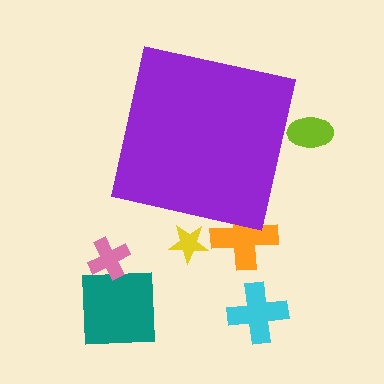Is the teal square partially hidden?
No, the teal square is fully visible.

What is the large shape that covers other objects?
A purple square.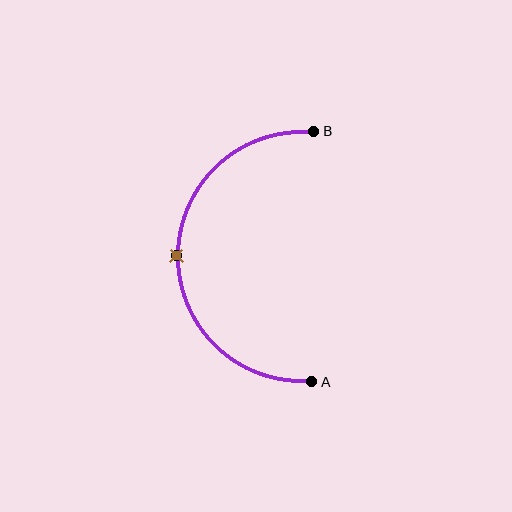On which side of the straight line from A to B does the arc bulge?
The arc bulges to the left of the straight line connecting A and B.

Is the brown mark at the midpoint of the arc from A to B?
Yes. The brown mark lies on the arc at equal arc-length from both A and B — it is the arc midpoint.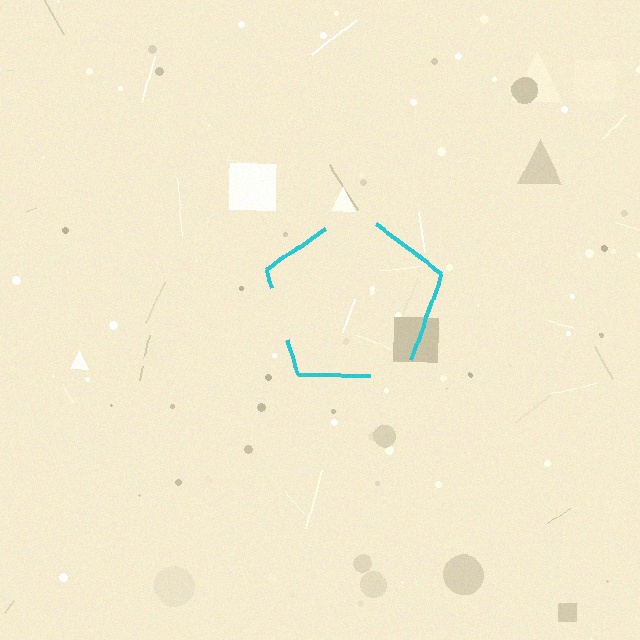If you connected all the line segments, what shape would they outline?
They would outline a pentagon.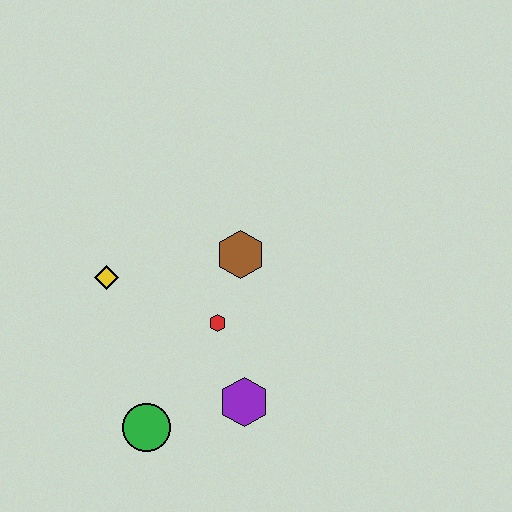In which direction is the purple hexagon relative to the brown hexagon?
The purple hexagon is below the brown hexagon.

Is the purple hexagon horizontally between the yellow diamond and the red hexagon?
No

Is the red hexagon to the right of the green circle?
Yes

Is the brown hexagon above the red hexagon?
Yes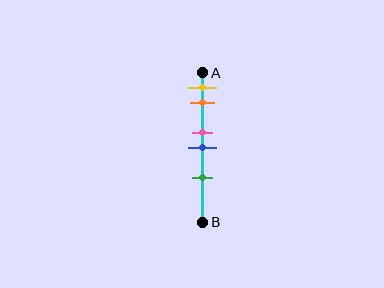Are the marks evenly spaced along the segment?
No, the marks are not evenly spaced.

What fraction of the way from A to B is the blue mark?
The blue mark is approximately 50% (0.5) of the way from A to B.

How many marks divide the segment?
There are 5 marks dividing the segment.